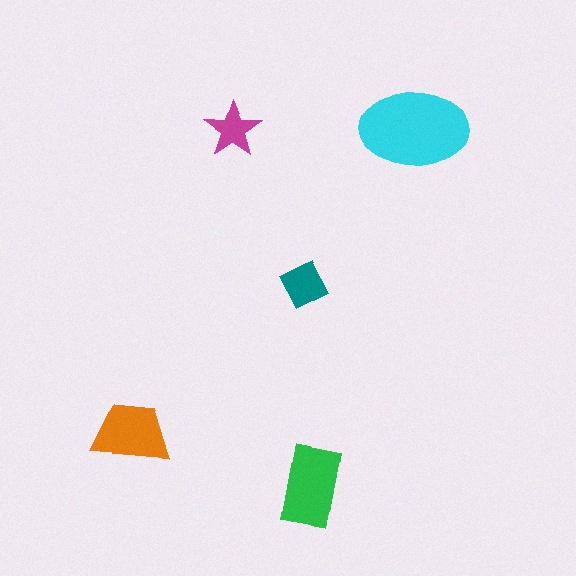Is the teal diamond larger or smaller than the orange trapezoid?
Smaller.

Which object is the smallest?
The magenta star.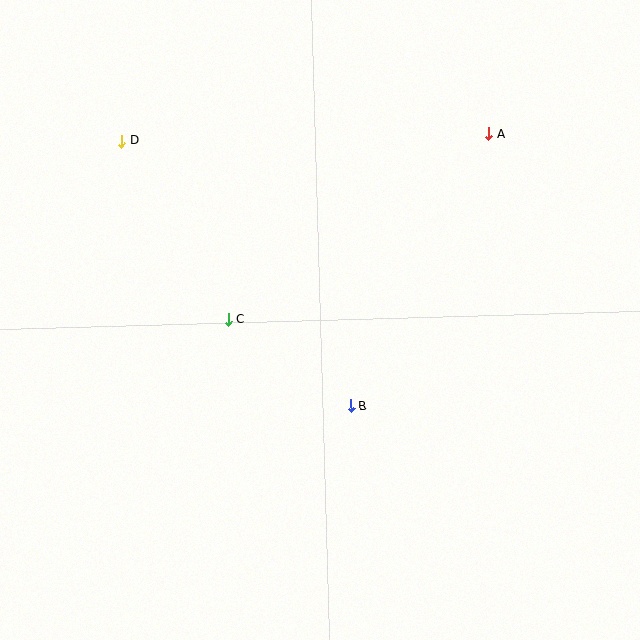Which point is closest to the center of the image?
Point B at (351, 406) is closest to the center.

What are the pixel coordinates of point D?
Point D is at (121, 141).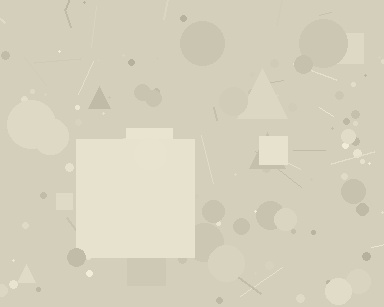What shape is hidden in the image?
A square is hidden in the image.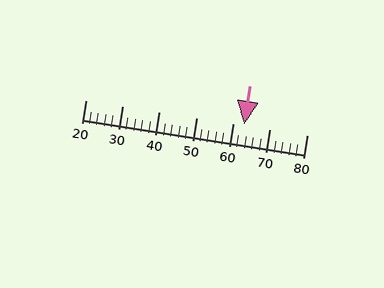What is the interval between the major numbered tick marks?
The major tick marks are spaced 10 units apart.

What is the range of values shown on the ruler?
The ruler shows values from 20 to 80.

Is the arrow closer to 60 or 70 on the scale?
The arrow is closer to 60.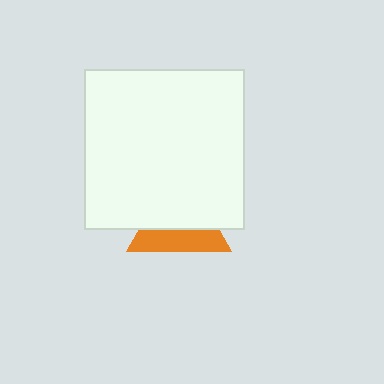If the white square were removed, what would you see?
You would see the complete orange triangle.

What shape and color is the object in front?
The object in front is a white square.